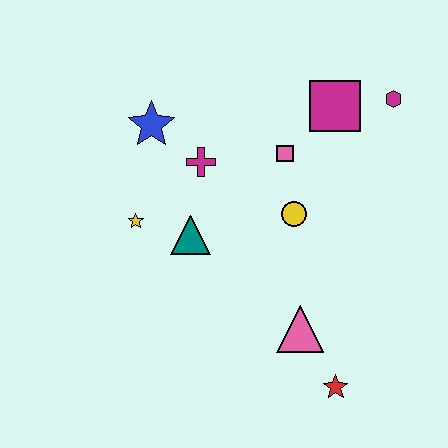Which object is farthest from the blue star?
The red star is farthest from the blue star.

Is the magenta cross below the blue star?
Yes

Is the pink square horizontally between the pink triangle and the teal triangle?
Yes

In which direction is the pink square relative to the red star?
The pink square is above the red star.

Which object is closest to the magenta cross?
The blue star is closest to the magenta cross.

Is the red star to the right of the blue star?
Yes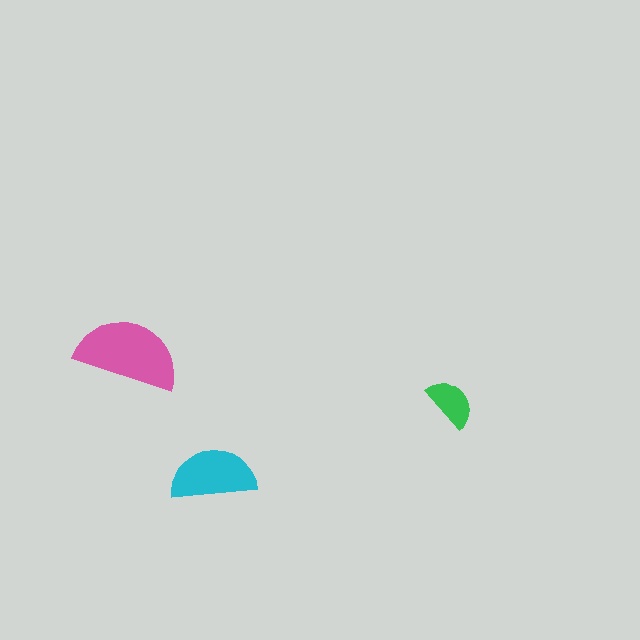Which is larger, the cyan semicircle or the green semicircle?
The cyan one.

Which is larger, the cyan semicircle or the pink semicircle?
The pink one.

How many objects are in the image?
There are 3 objects in the image.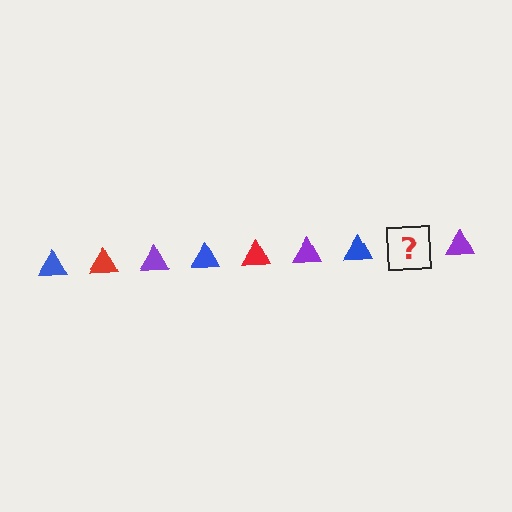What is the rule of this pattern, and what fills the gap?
The rule is that the pattern cycles through blue, red, purple triangles. The gap should be filled with a red triangle.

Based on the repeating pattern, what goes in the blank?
The blank should be a red triangle.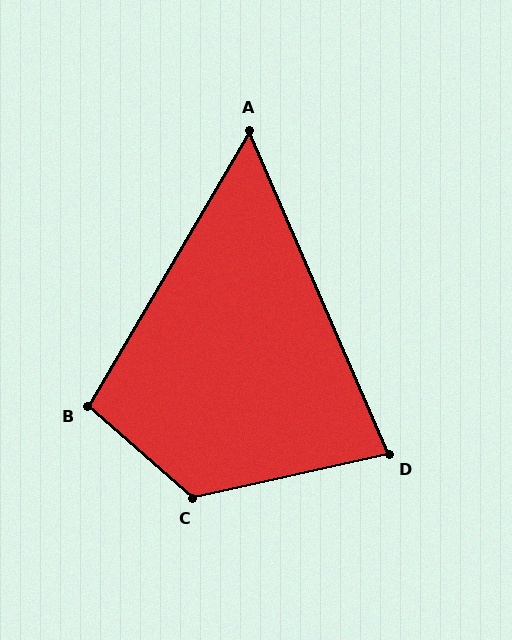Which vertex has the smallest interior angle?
A, at approximately 54 degrees.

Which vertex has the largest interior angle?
C, at approximately 126 degrees.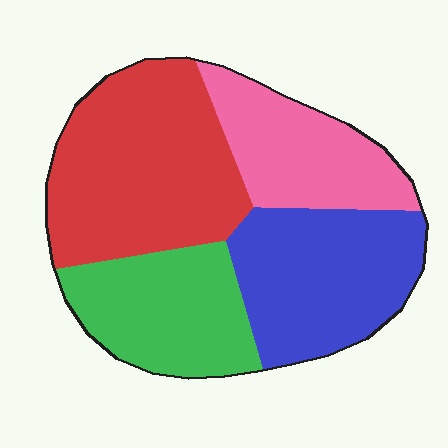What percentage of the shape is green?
Green takes up about one fifth (1/5) of the shape.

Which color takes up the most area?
Red, at roughly 35%.